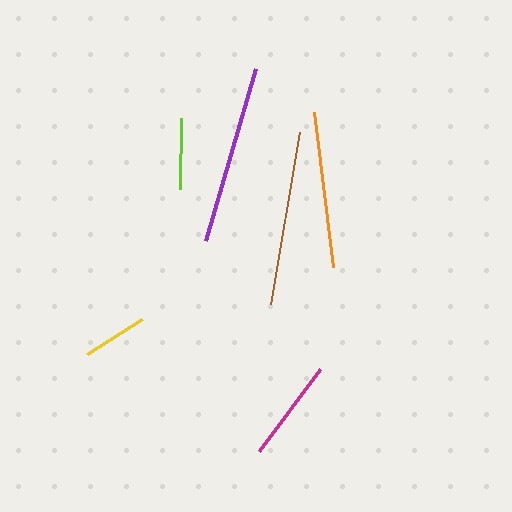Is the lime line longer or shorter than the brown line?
The brown line is longer than the lime line.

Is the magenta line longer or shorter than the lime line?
The magenta line is longer than the lime line.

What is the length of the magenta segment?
The magenta segment is approximately 103 pixels long.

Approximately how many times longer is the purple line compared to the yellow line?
The purple line is approximately 2.7 times the length of the yellow line.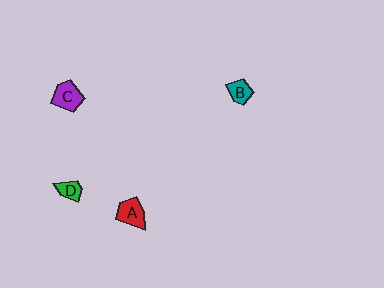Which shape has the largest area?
Shape C (purple).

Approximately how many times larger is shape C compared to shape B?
Approximately 1.5 times.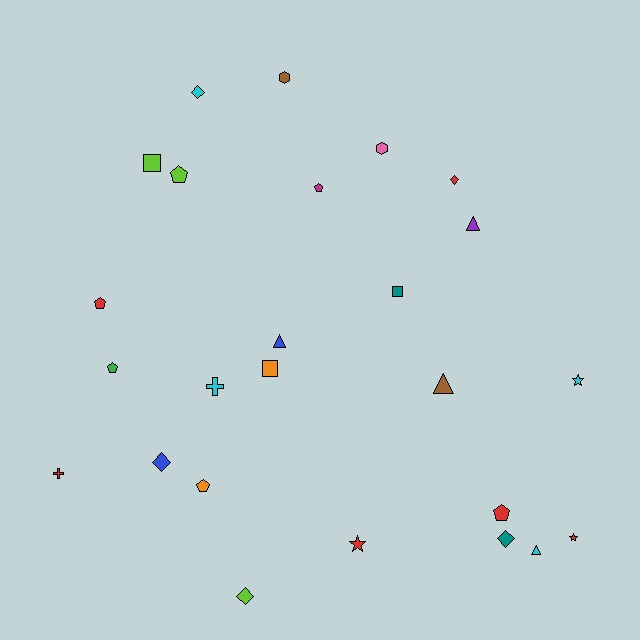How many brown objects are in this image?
There are 2 brown objects.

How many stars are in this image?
There are 3 stars.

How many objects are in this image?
There are 25 objects.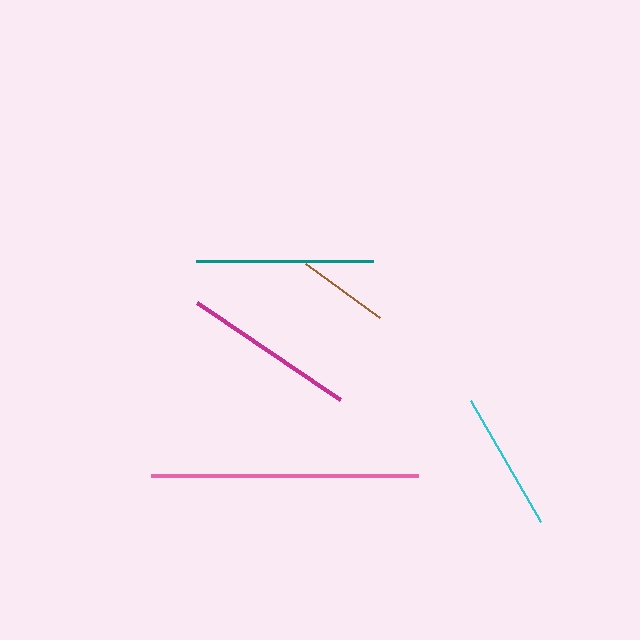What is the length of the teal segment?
The teal segment is approximately 177 pixels long.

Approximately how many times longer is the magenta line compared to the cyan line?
The magenta line is approximately 1.2 times the length of the cyan line.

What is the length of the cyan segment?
The cyan segment is approximately 139 pixels long.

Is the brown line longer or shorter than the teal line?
The teal line is longer than the brown line.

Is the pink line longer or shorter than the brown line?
The pink line is longer than the brown line.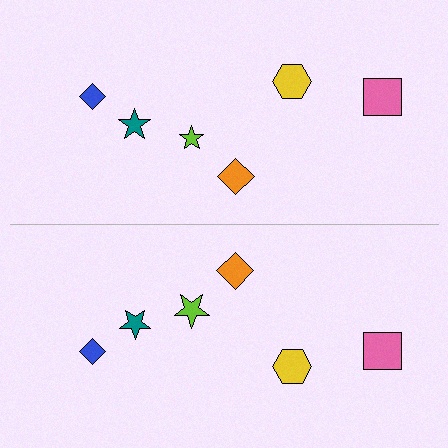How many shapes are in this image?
There are 12 shapes in this image.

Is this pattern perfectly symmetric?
No, the pattern is not perfectly symmetric. The lime star on the bottom side has a different size than its mirror counterpart.